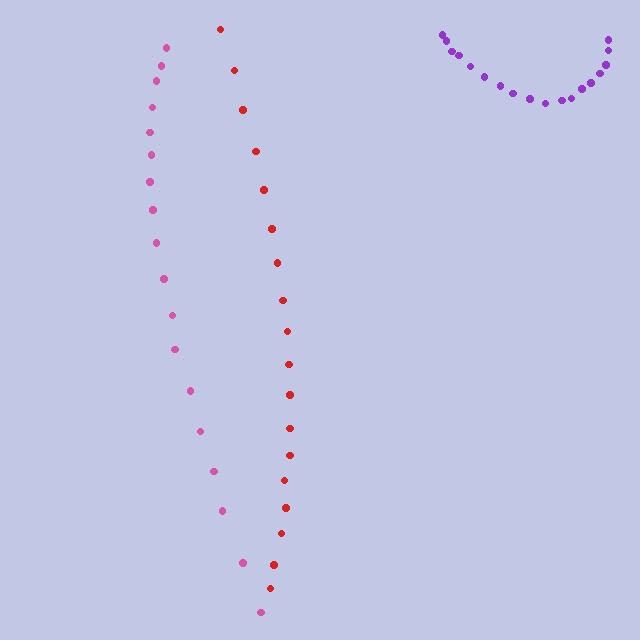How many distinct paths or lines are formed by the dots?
There are 3 distinct paths.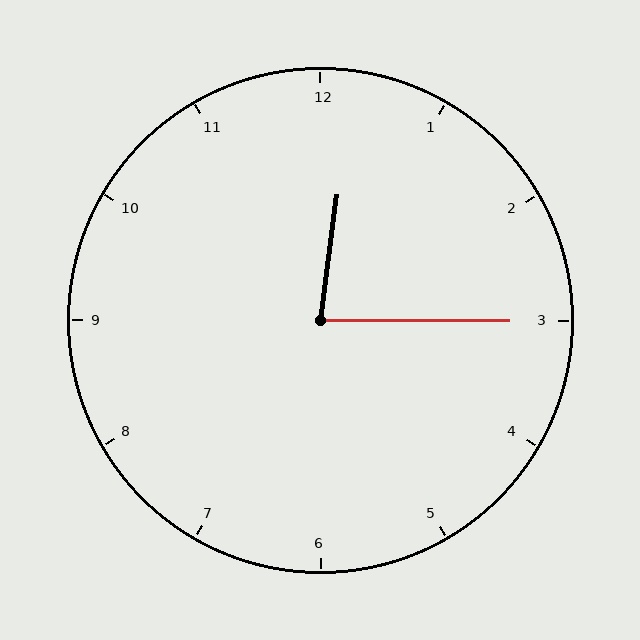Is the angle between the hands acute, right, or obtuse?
It is acute.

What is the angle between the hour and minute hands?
Approximately 82 degrees.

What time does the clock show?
12:15.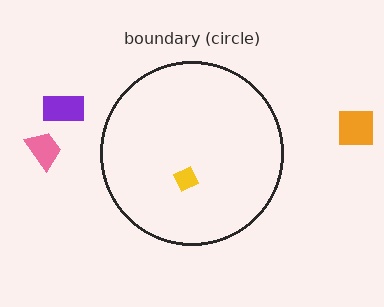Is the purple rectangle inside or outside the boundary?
Outside.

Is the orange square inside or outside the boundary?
Outside.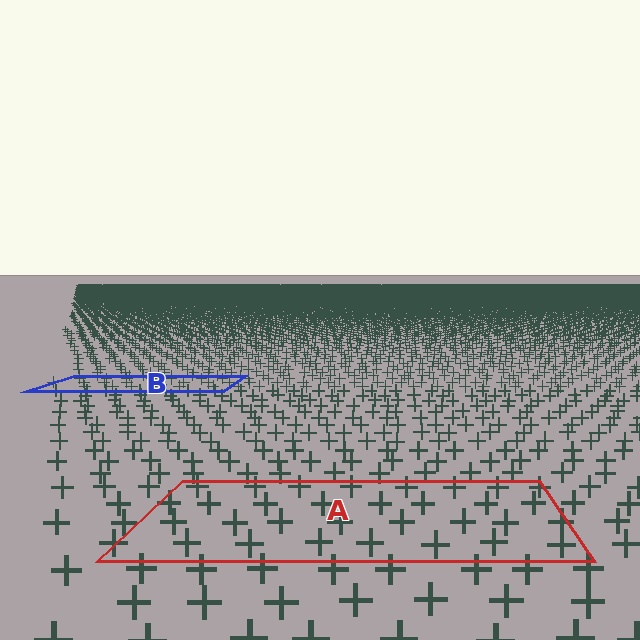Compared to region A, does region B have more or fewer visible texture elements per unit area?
Region B has more texture elements per unit area — they are packed more densely because it is farther away.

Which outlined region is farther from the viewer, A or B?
Region B is farther from the viewer — the texture elements inside it appear smaller and more densely packed.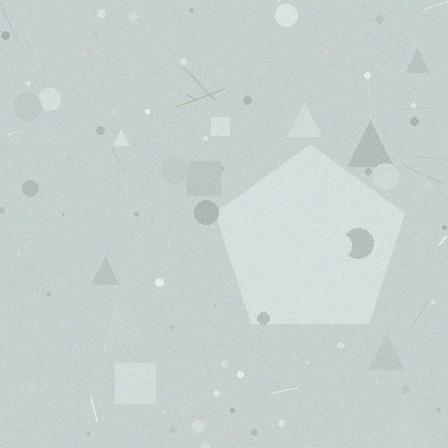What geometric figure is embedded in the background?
A pentagon is embedded in the background.